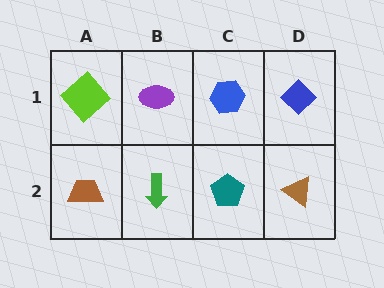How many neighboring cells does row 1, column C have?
3.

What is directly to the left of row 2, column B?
A brown trapezoid.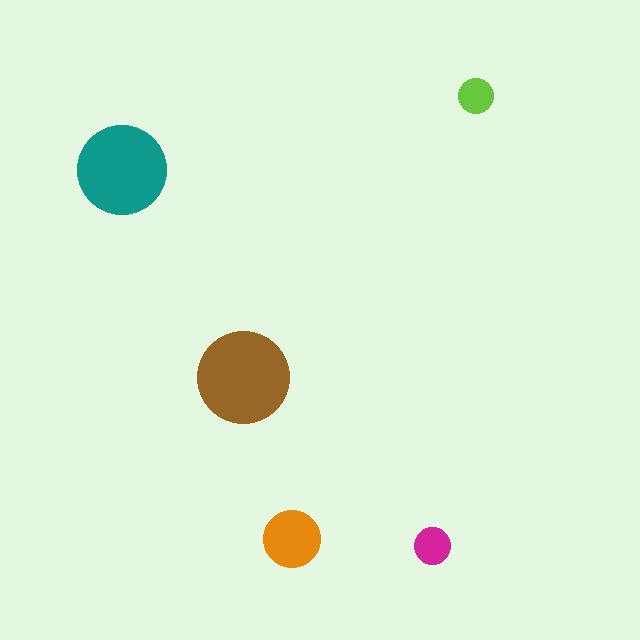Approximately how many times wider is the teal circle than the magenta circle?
About 2.5 times wider.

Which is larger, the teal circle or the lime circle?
The teal one.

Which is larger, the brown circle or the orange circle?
The brown one.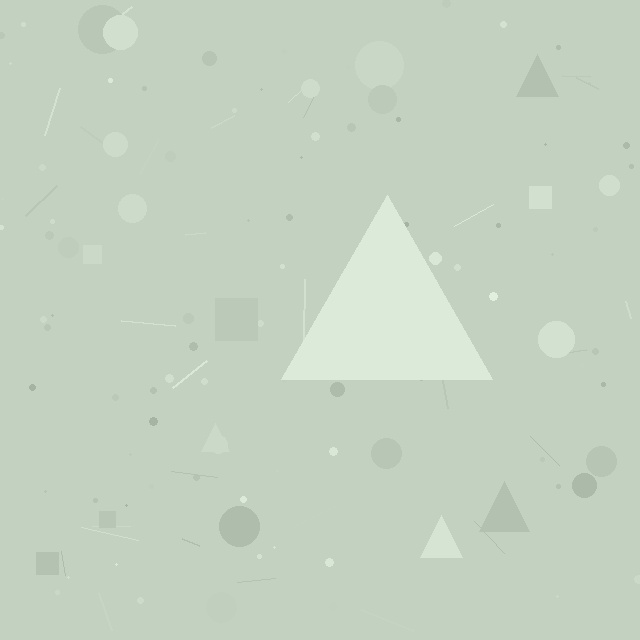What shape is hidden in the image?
A triangle is hidden in the image.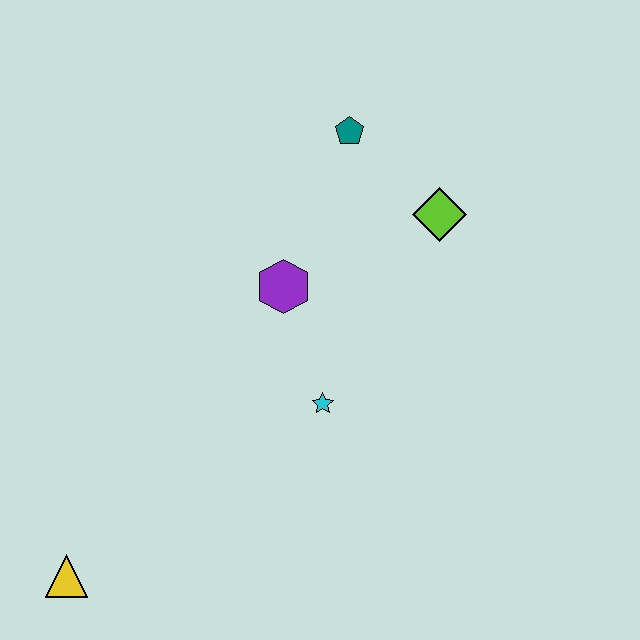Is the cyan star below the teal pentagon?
Yes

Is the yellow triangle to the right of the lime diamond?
No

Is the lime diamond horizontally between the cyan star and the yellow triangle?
No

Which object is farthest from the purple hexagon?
The yellow triangle is farthest from the purple hexagon.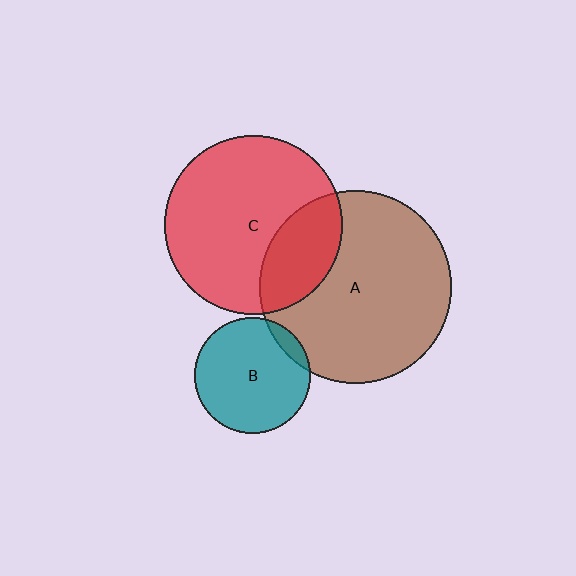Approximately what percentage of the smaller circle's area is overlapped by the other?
Approximately 25%.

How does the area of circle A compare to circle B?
Approximately 2.8 times.